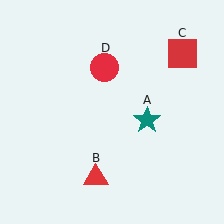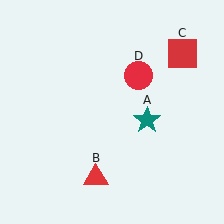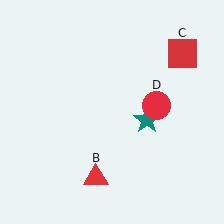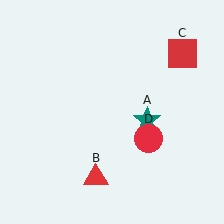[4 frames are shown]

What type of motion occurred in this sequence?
The red circle (object D) rotated clockwise around the center of the scene.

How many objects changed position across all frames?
1 object changed position: red circle (object D).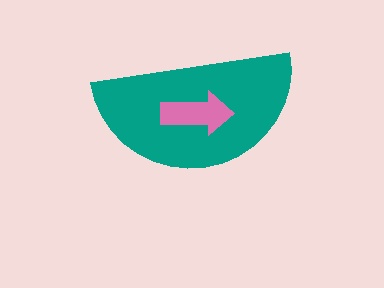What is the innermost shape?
The pink arrow.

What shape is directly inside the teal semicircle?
The pink arrow.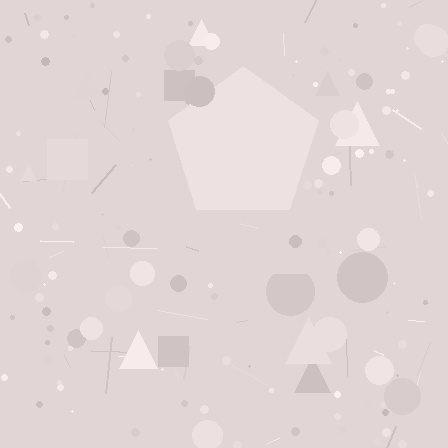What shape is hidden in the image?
A pentagon is hidden in the image.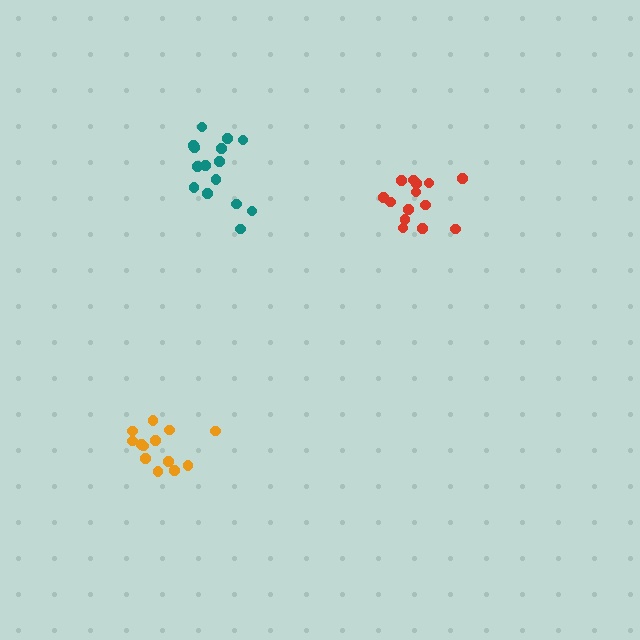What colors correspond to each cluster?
The clusters are colored: orange, teal, red.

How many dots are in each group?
Group 1: 13 dots, Group 2: 15 dots, Group 3: 14 dots (42 total).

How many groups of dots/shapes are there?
There are 3 groups.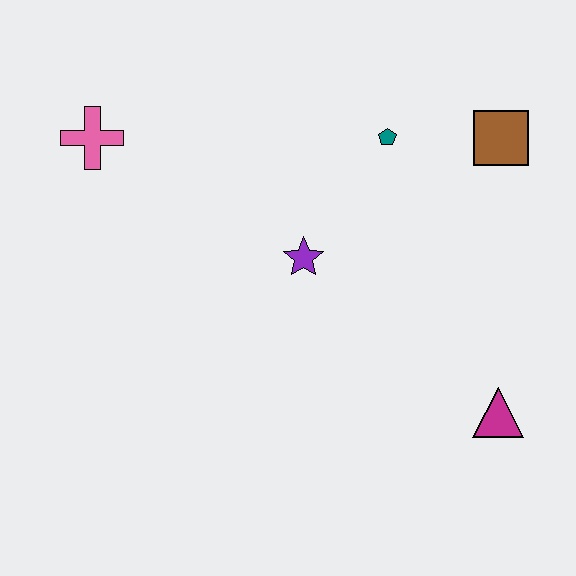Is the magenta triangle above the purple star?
No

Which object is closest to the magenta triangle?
The purple star is closest to the magenta triangle.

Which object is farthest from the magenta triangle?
The pink cross is farthest from the magenta triangle.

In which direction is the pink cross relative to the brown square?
The pink cross is to the left of the brown square.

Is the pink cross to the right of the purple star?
No